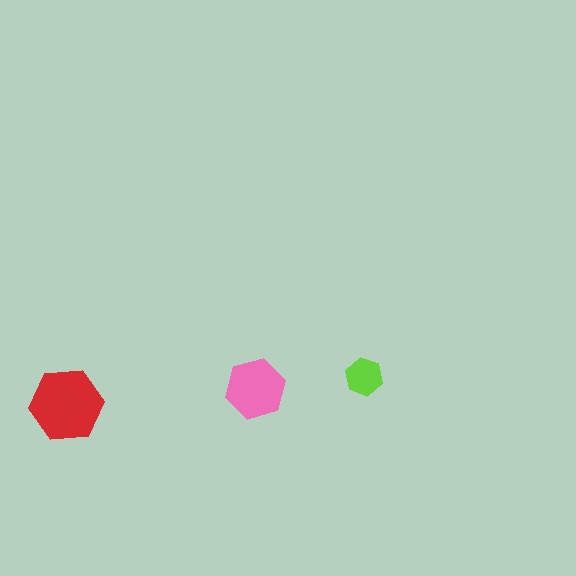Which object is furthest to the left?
The red hexagon is leftmost.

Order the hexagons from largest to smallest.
the red one, the pink one, the lime one.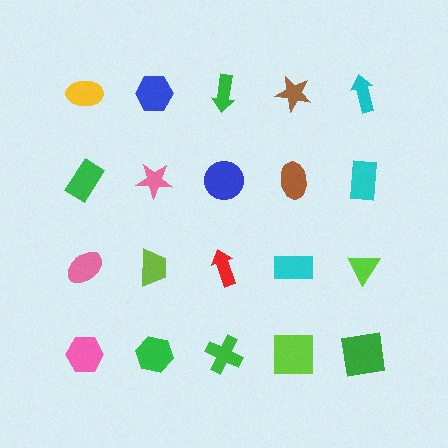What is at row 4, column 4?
A lime square.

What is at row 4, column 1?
A pink hexagon.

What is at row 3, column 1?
A pink ellipse.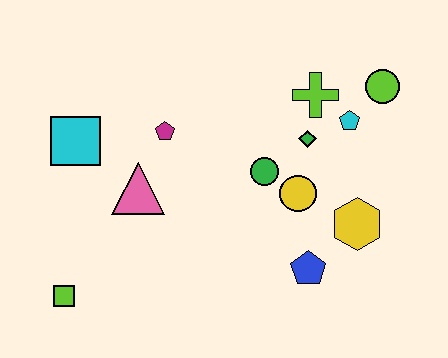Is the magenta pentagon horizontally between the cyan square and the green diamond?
Yes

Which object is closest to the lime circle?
The cyan pentagon is closest to the lime circle.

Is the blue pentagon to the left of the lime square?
No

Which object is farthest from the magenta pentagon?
The lime circle is farthest from the magenta pentagon.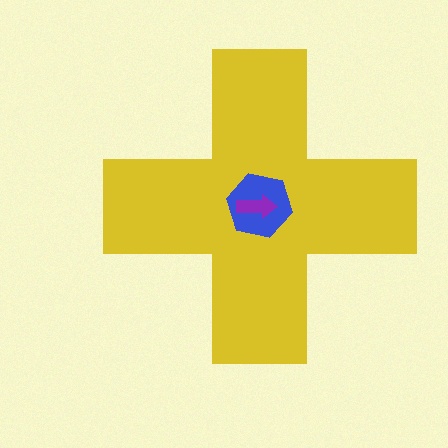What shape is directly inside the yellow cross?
The blue hexagon.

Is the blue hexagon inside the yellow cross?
Yes.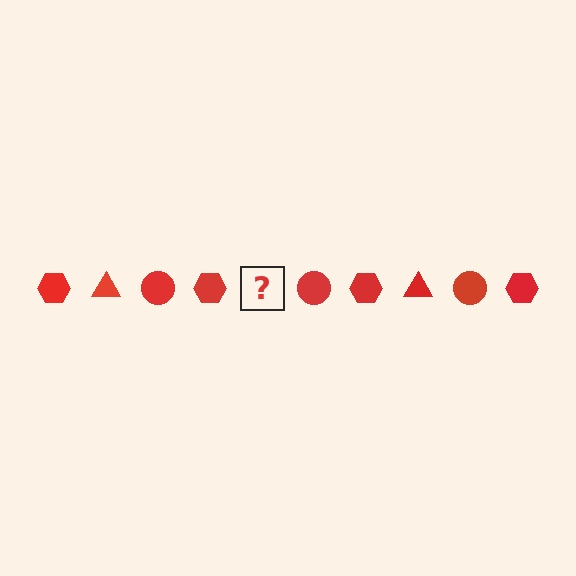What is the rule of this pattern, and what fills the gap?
The rule is that the pattern cycles through hexagon, triangle, circle shapes in red. The gap should be filled with a red triangle.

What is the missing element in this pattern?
The missing element is a red triangle.